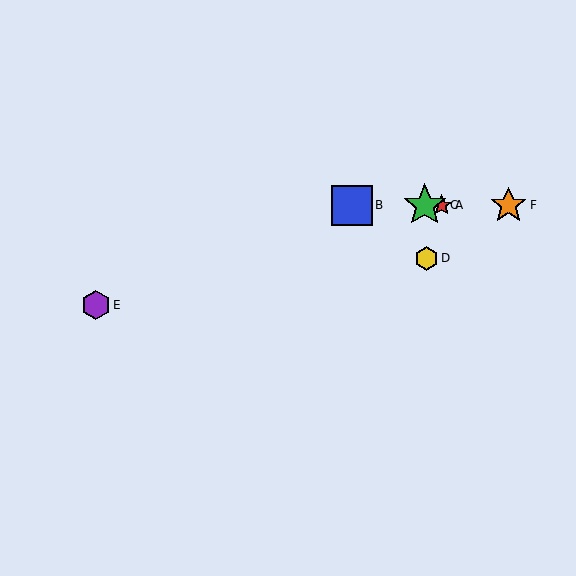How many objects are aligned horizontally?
4 objects (A, B, C, F) are aligned horizontally.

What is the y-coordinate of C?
Object C is at y≈205.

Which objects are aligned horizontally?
Objects A, B, C, F are aligned horizontally.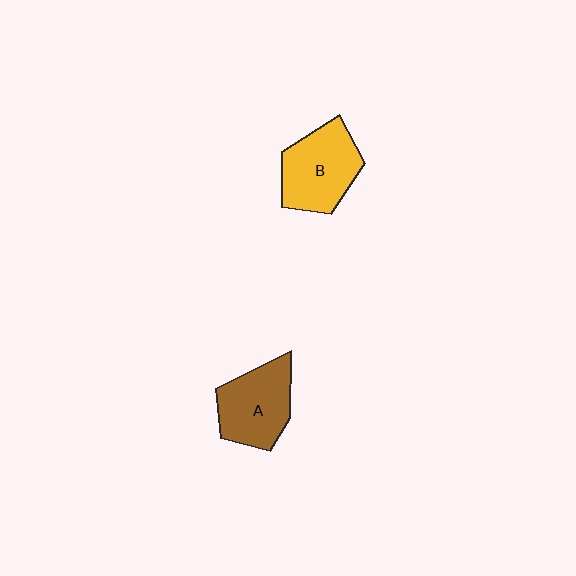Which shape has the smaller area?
Shape A (brown).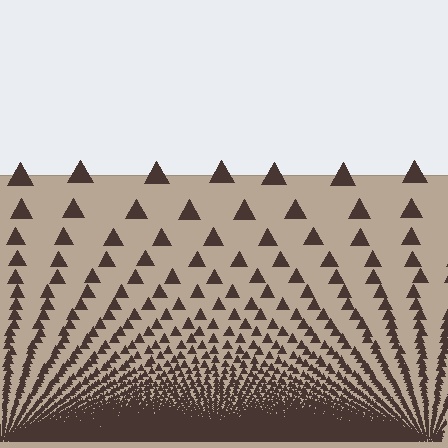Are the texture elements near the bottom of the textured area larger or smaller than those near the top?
Smaller. The gradient is inverted — elements near the bottom are smaller and denser.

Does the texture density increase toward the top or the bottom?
Density increases toward the bottom.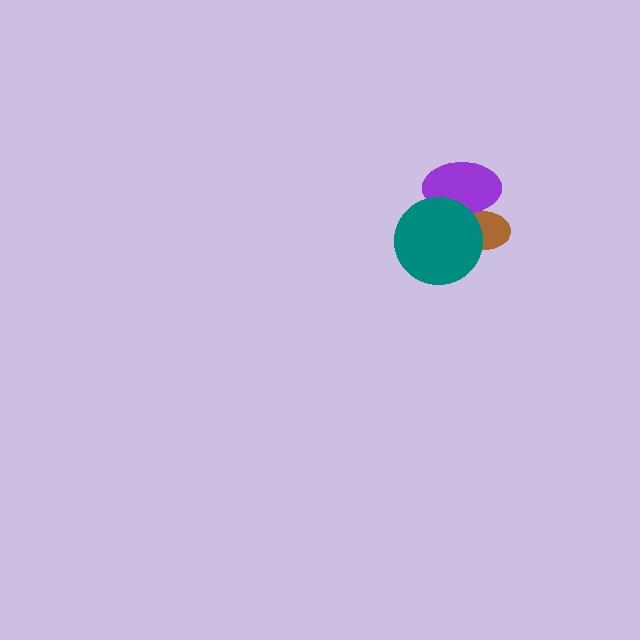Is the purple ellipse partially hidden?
Yes, it is partially covered by another shape.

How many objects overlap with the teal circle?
2 objects overlap with the teal circle.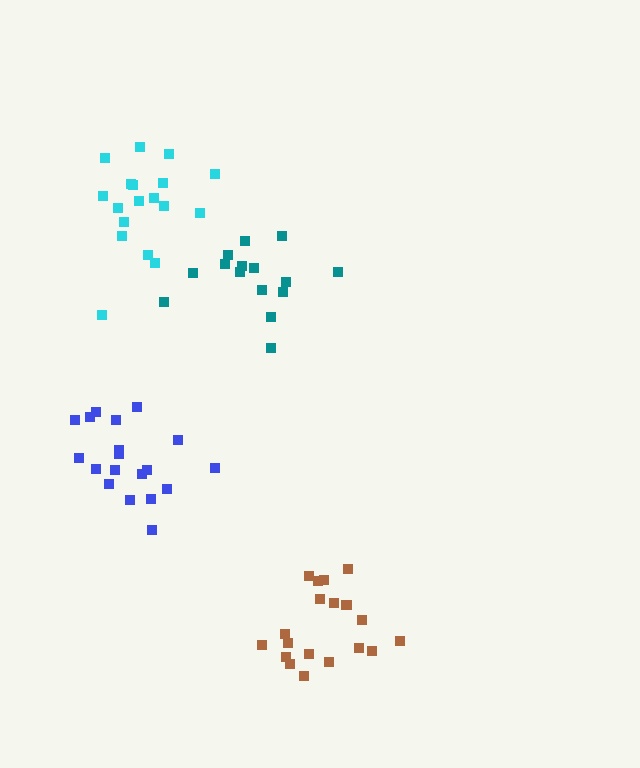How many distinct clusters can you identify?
There are 4 distinct clusters.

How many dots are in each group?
Group 1: 19 dots, Group 2: 19 dots, Group 3: 18 dots, Group 4: 15 dots (71 total).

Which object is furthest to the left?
The blue cluster is leftmost.